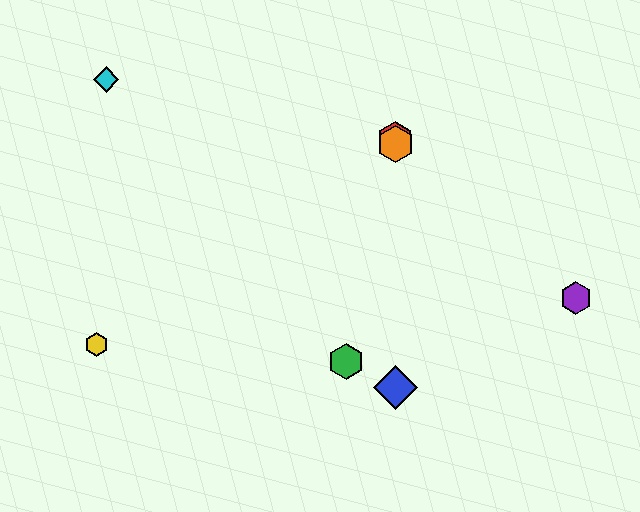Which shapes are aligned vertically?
The red hexagon, the blue diamond, the orange hexagon are aligned vertically.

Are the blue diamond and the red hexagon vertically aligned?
Yes, both are at x≈395.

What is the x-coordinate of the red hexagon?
The red hexagon is at x≈395.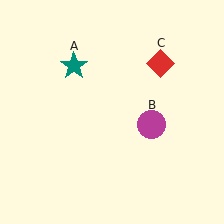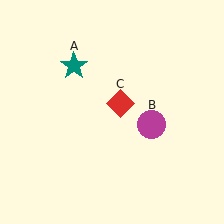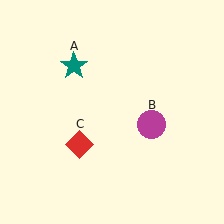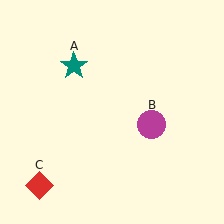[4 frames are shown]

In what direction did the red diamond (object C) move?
The red diamond (object C) moved down and to the left.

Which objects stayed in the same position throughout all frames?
Teal star (object A) and magenta circle (object B) remained stationary.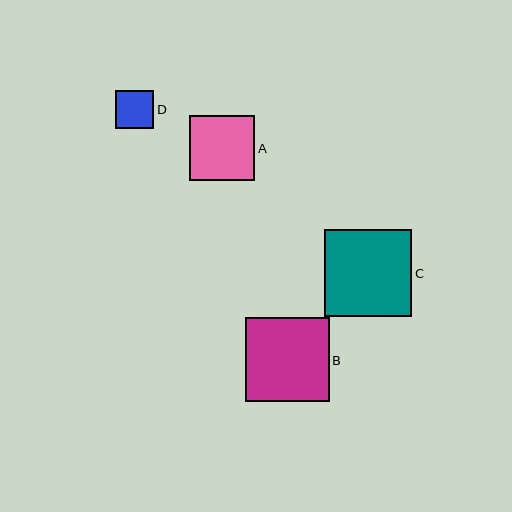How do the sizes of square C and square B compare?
Square C and square B are approximately the same size.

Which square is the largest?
Square C is the largest with a size of approximately 88 pixels.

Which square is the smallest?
Square D is the smallest with a size of approximately 38 pixels.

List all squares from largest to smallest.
From largest to smallest: C, B, A, D.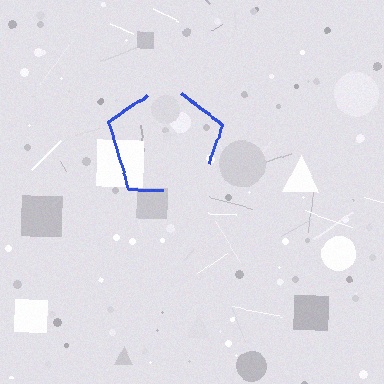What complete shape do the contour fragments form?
The contour fragments form a pentagon.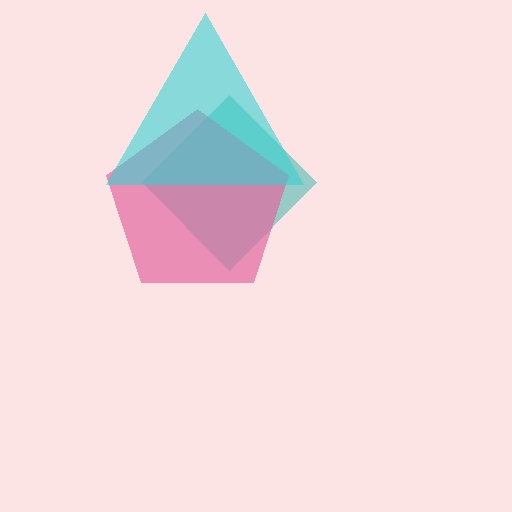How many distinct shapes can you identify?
There are 3 distinct shapes: a teal diamond, a pink pentagon, a cyan triangle.